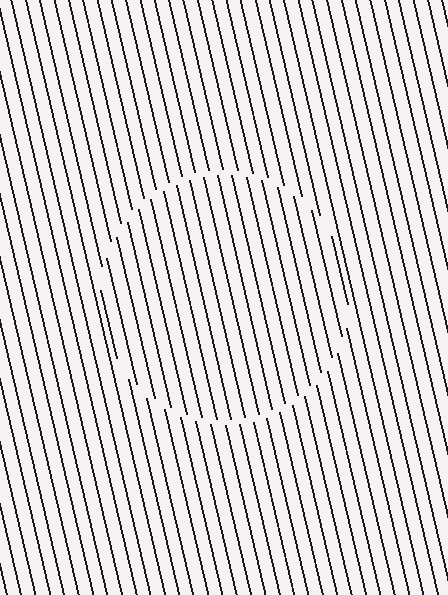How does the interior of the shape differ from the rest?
The interior of the shape contains the same grating, shifted by half a period — the contour is defined by the phase discontinuity where line-ends from the inner and outer gratings abut.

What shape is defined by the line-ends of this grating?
An illusory circle. The interior of the shape contains the same grating, shifted by half a period — the contour is defined by the phase discontinuity where line-ends from the inner and outer gratings abut.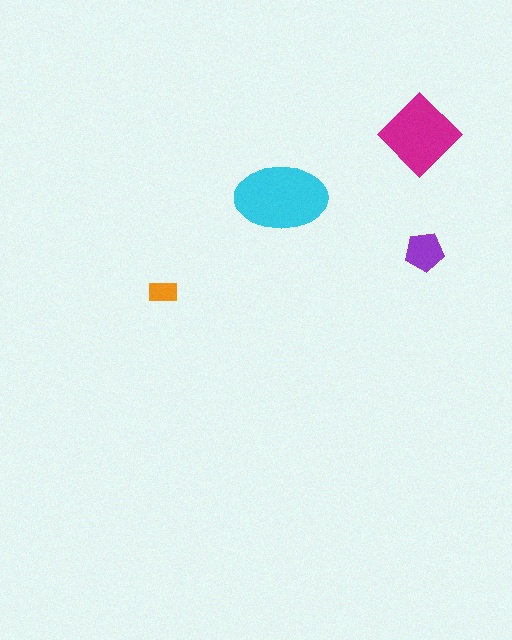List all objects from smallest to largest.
The orange rectangle, the purple pentagon, the magenta diamond, the cyan ellipse.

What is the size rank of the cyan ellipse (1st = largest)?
1st.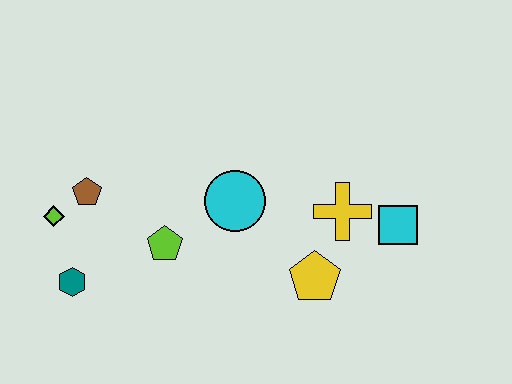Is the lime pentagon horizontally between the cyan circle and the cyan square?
No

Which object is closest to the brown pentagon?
The lime diamond is closest to the brown pentagon.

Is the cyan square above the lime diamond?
No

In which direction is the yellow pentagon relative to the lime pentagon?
The yellow pentagon is to the right of the lime pentagon.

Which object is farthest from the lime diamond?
The cyan square is farthest from the lime diamond.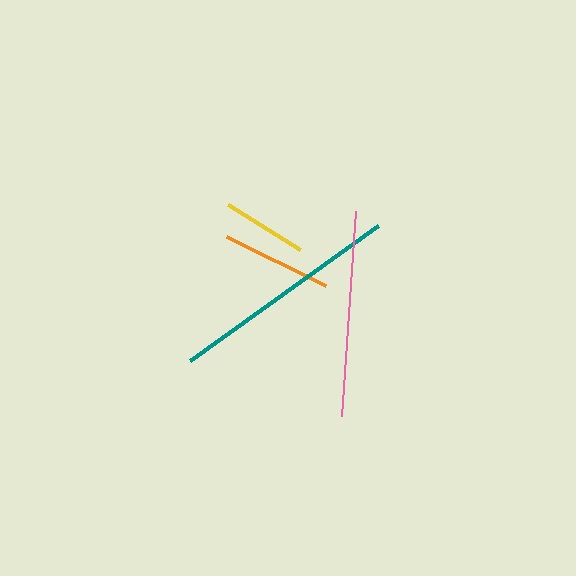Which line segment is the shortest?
The yellow line is the shortest at approximately 85 pixels.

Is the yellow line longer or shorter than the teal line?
The teal line is longer than the yellow line.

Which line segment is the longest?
The teal line is the longest at approximately 231 pixels.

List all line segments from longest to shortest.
From longest to shortest: teal, pink, orange, yellow.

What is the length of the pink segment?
The pink segment is approximately 205 pixels long.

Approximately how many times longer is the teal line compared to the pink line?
The teal line is approximately 1.1 times the length of the pink line.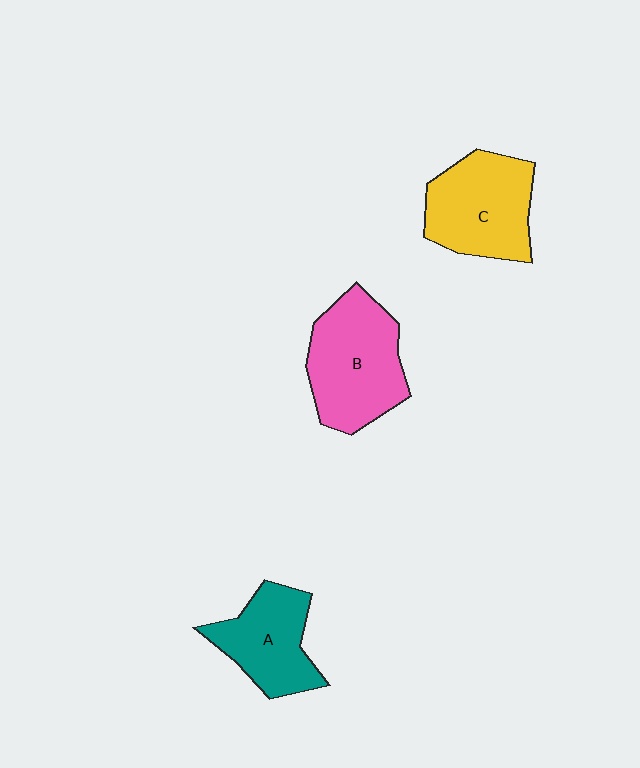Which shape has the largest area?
Shape B (pink).